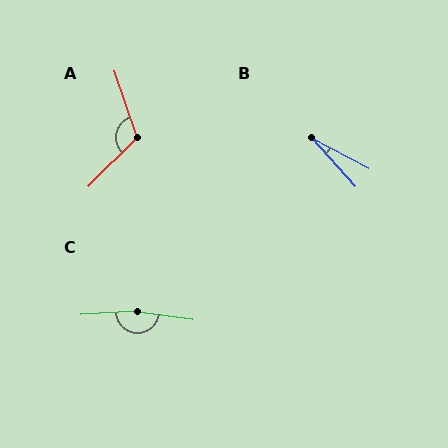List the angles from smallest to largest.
B (20°), A (117°), C (169°).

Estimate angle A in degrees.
Approximately 117 degrees.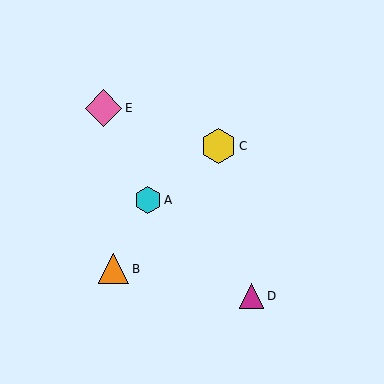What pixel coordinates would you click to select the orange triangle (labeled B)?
Click at (114, 269) to select the orange triangle B.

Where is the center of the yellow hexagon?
The center of the yellow hexagon is at (218, 146).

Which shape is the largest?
The pink diamond (labeled E) is the largest.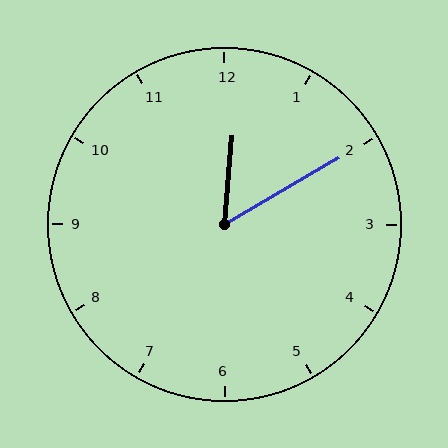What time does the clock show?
12:10.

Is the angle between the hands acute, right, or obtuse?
It is acute.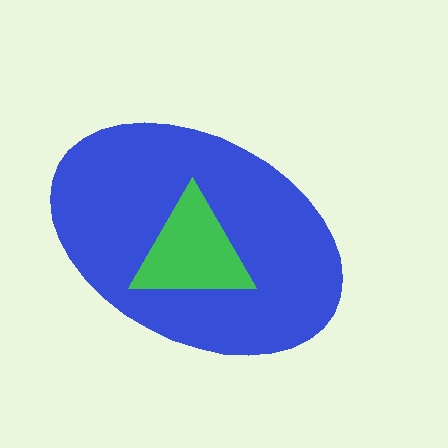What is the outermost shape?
The blue ellipse.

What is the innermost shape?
The green triangle.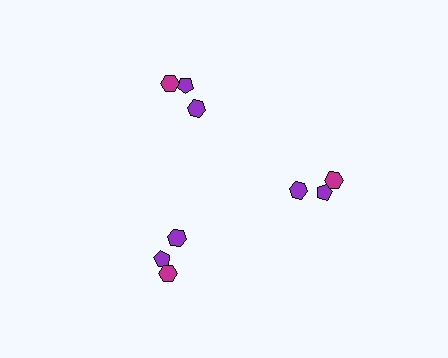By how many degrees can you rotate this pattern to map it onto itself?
The pattern maps onto itself every 120 degrees of rotation.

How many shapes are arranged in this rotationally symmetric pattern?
There are 9 shapes, arranged in 3 groups of 3.